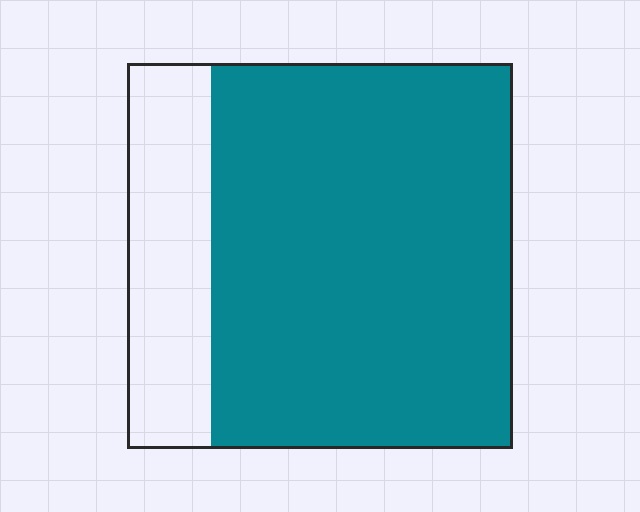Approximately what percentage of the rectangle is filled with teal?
Approximately 80%.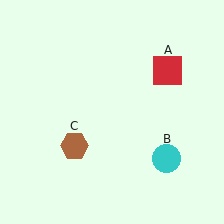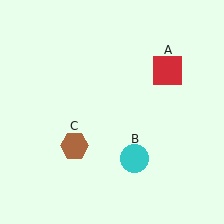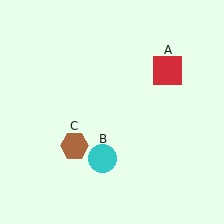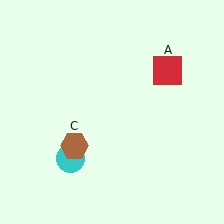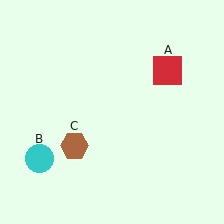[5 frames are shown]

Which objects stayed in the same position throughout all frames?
Red square (object A) and brown hexagon (object C) remained stationary.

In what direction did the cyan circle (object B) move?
The cyan circle (object B) moved left.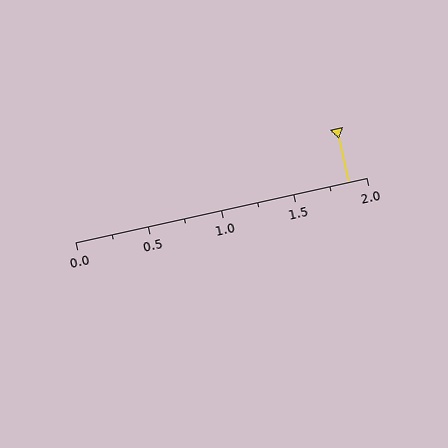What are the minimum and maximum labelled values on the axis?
The axis runs from 0.0 to 2.0.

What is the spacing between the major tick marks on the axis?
The major ticks are spaced 0.5 apart.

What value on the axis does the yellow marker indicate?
The marker indicates approximately 1.88.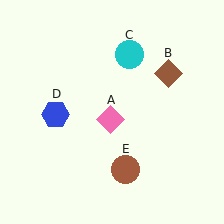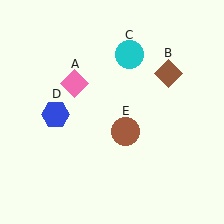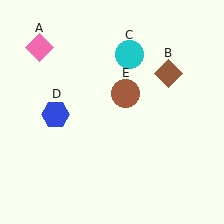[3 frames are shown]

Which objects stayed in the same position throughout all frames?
Brown diamond (object B) and cyan circle (object C) and blue hexagon (object D) remained stationary.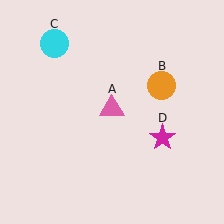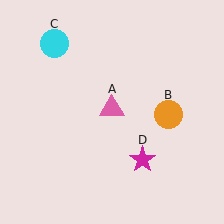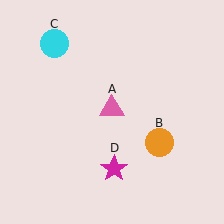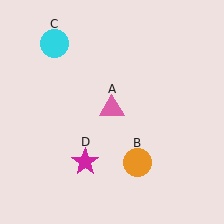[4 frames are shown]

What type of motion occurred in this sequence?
The orange circle (object B), magenta star (object D) rotated clockwise around the center of the scene.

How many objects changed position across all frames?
2 objects changed position: orange circle (object B), magenta star (object D).